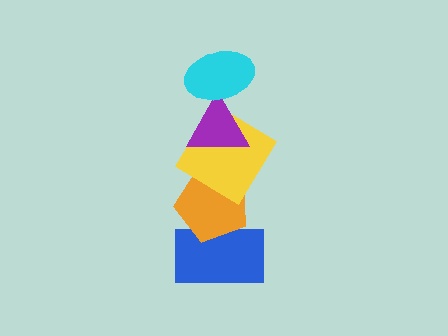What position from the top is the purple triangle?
The purple triangle is 2nd from the top.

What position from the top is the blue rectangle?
The blue rectangle is 5th from the top.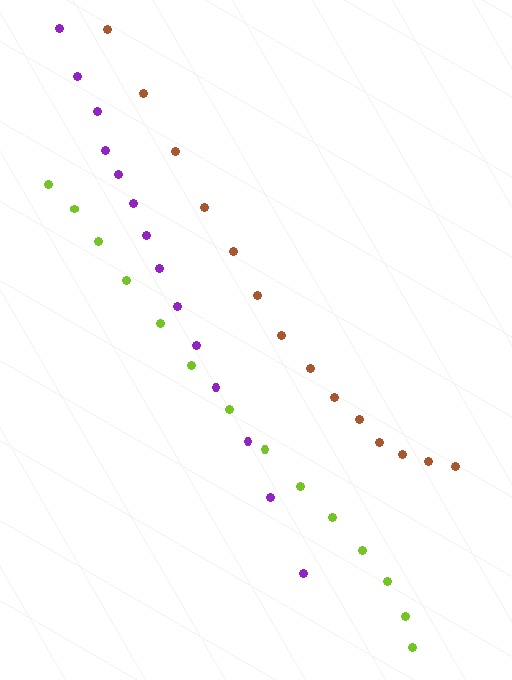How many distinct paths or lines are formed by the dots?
There are 3 distinct paths.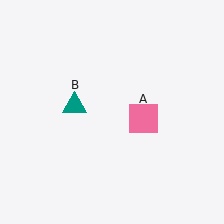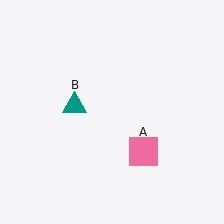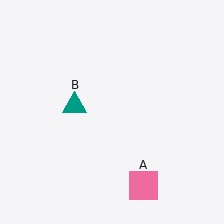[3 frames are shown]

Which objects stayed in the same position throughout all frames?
Teal triangle (object B) remained stationary.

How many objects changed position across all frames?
1 object changed position: pink square (object A).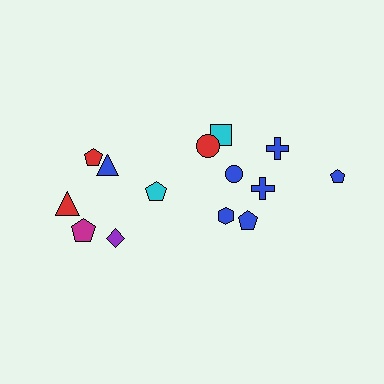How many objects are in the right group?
There are 8 objects.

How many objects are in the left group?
There are 6 objects.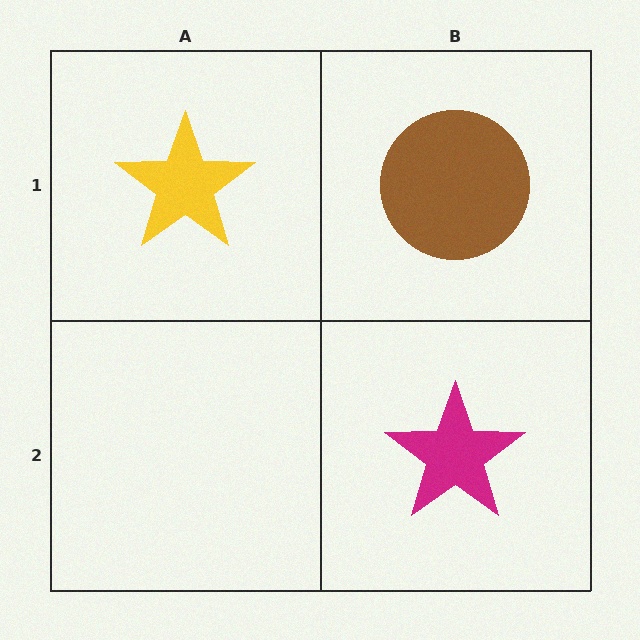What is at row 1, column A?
A yellow star.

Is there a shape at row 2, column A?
No, that cell is empty.